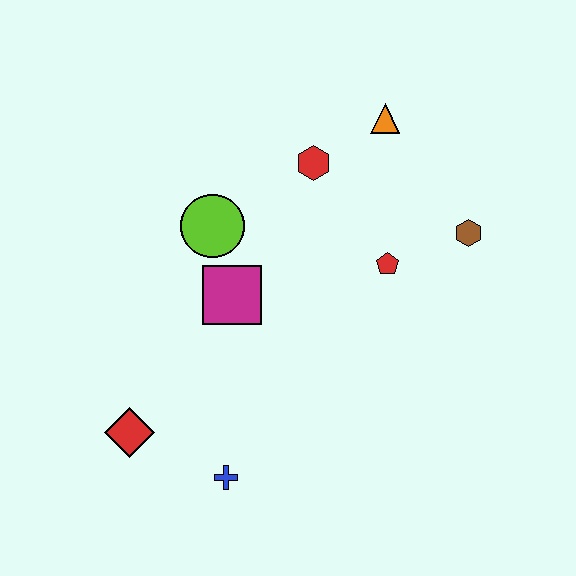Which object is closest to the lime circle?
The magenta square is closest to the lime circle.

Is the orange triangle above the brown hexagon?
Yes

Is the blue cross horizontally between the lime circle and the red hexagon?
Yes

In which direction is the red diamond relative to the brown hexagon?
The red diamond is to the left of the brown hexagon.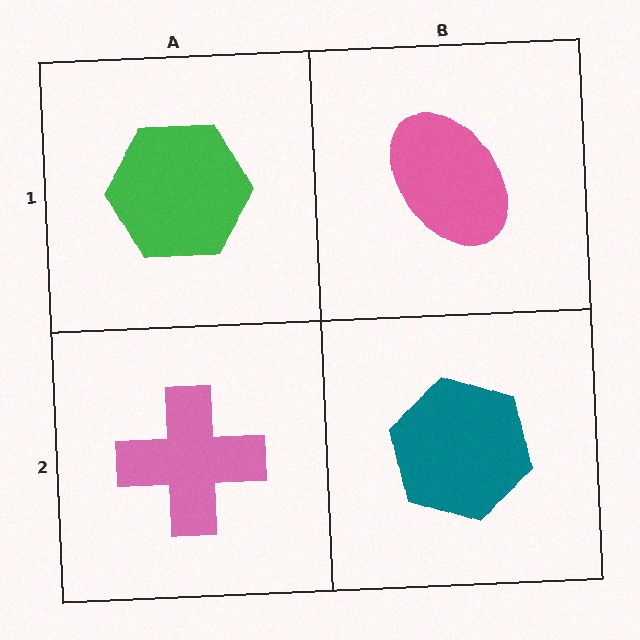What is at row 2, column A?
A pink cross.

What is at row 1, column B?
A pink ellipse.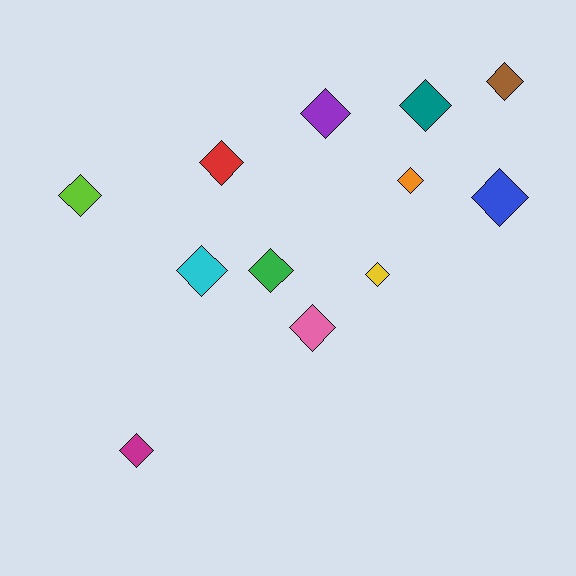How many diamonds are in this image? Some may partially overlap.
There are 12 diamonds.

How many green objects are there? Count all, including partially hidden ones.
There is 1 green object.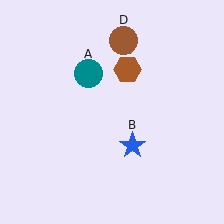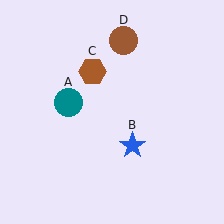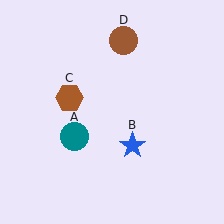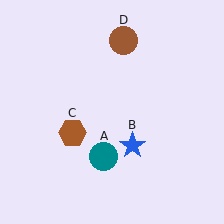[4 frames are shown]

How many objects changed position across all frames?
2 objects changed position: teal circle (object A), brown hexagon (object C).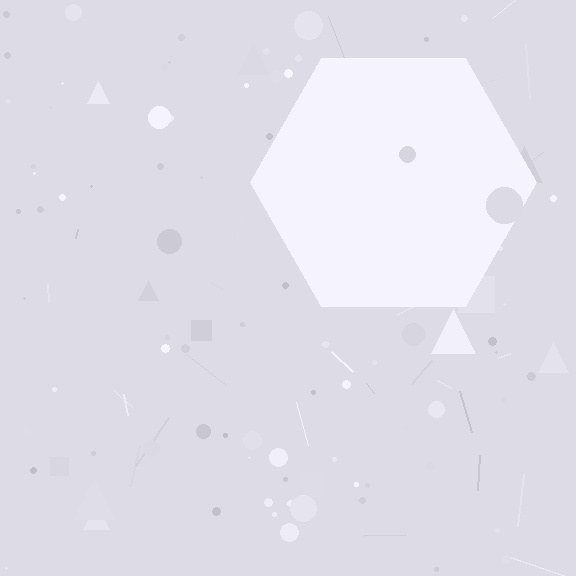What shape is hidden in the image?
A hexagon is hidden in the image.